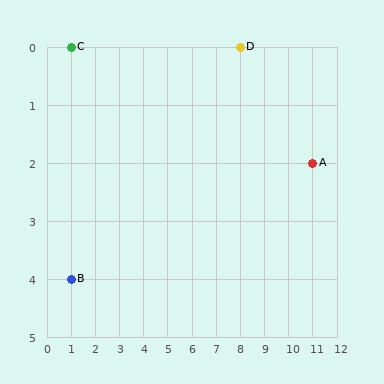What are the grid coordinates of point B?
Point B is at grid coordinates (1, 4).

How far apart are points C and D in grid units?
Points C and D are 7 columns apart.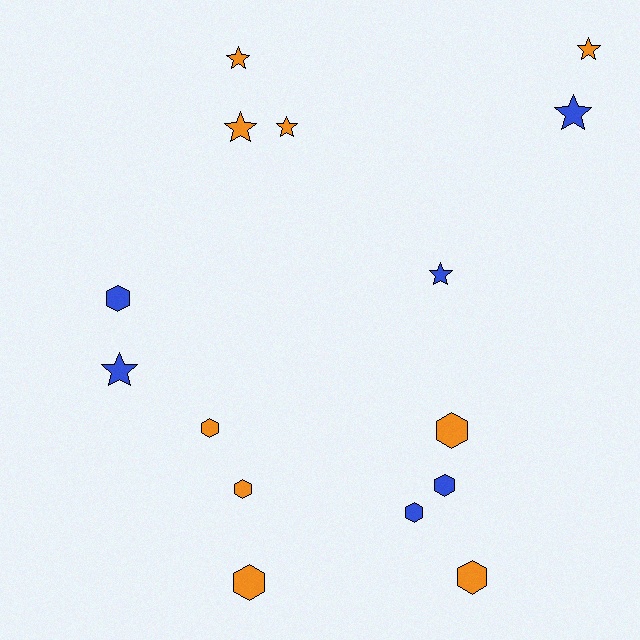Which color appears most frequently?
Orange, with 9 objects.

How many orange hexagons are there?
There are 5 orange hexagons.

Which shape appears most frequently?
Hexagon, with 8 objects.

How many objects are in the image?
There are 15 objects.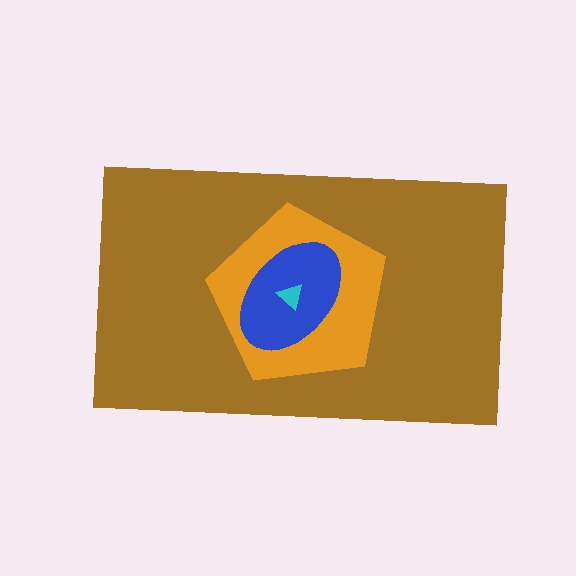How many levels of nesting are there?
4.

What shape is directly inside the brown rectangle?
The orange pentagon.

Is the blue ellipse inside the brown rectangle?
Yes.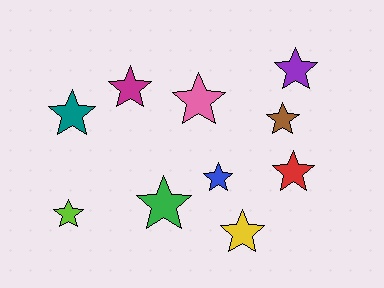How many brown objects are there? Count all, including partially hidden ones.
There is 1 brown object.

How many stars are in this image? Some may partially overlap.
There are 10 stars.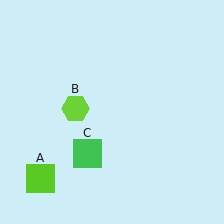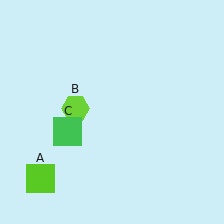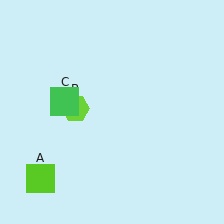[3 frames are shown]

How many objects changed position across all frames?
1 object changed position: green square (object C).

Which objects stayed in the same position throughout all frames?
Lime square (object A) and lime hexagon (object B) remained stationary.